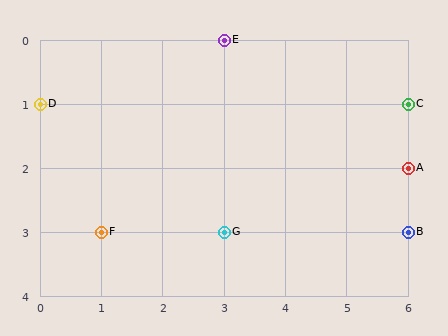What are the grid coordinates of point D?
Point D is at grid coordinates (0, 1).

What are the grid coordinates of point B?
Point B is at grid coordinates (6, 3).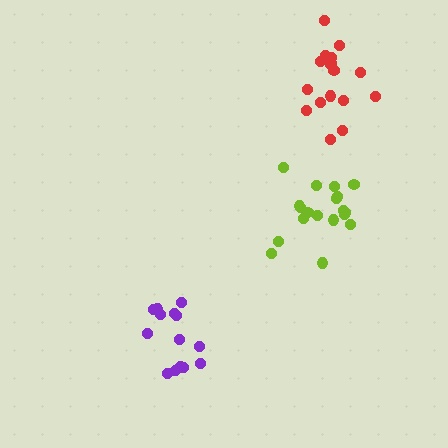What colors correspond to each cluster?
The clusters are colored: lime, purple, red.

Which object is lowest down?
The purple cluster is bottommost.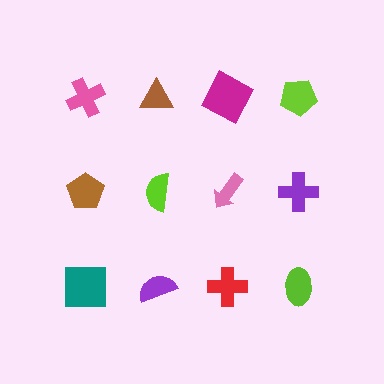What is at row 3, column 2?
A purple semicircle.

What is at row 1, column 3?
A magenta square.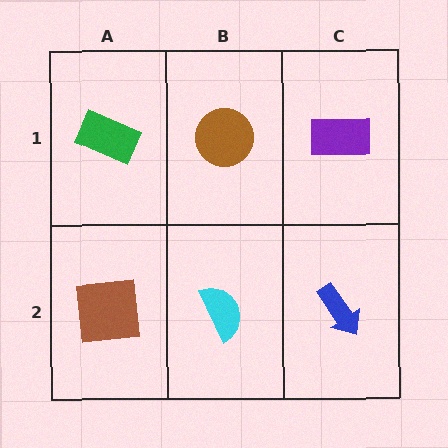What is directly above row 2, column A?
A green rectangle.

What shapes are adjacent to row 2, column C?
A purple rectangle (row 1, column C), a cyan semicircle (row 2, column B).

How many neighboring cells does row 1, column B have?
3.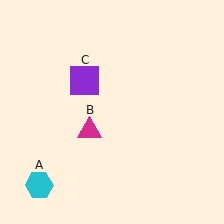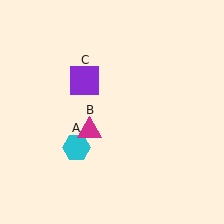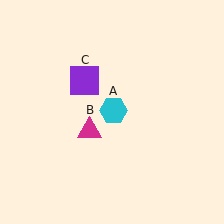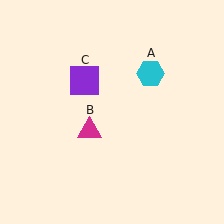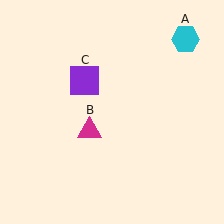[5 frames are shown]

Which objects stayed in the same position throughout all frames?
Magenta triangle (object B) and purple square (object C) remained stationary.